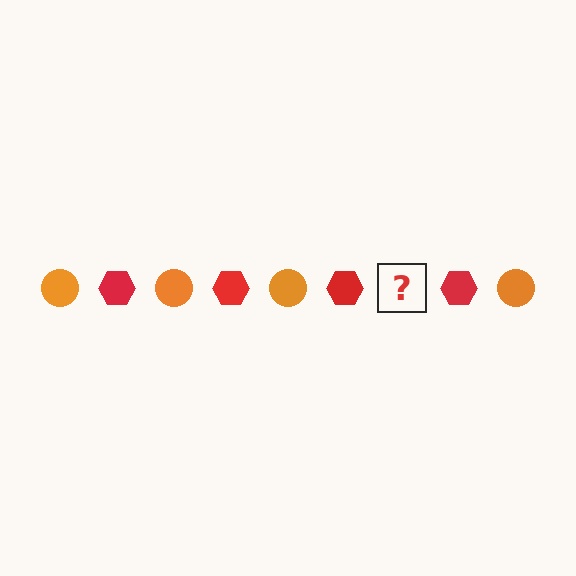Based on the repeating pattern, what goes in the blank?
The blank should be an orange circle.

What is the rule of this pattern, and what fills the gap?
The rule is that the pattern alternates between orange circle and red hexagon. The gap should be filled with an orange circle.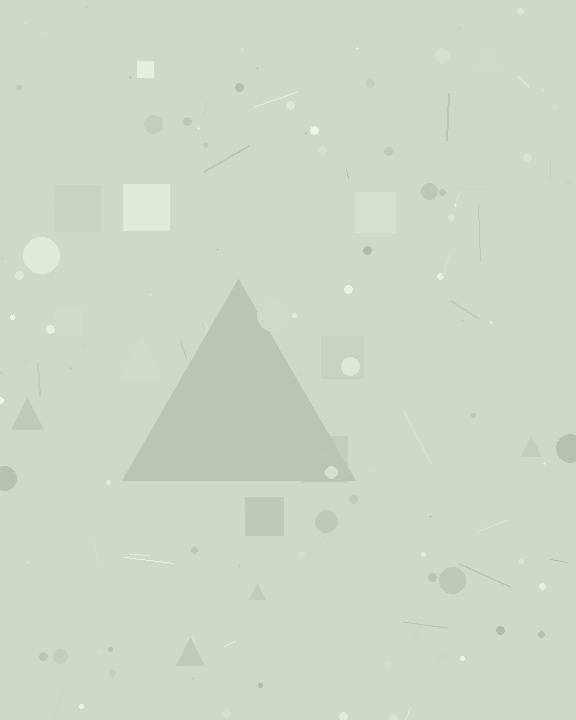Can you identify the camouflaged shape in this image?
The camouflaged shape is a triangle.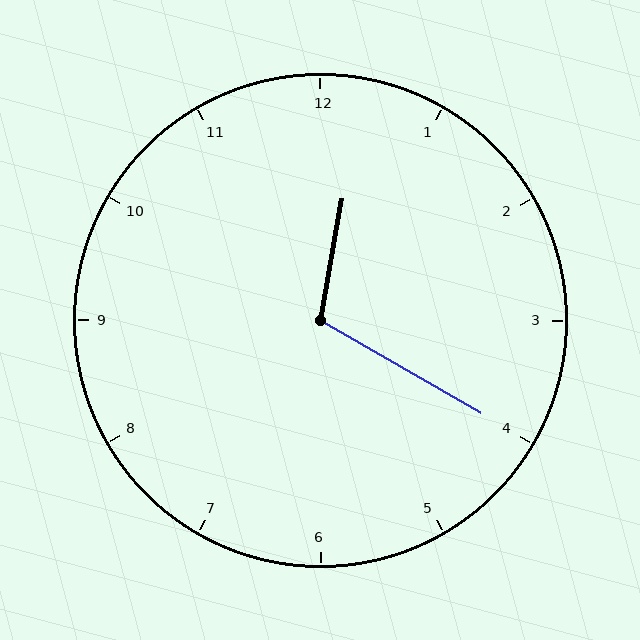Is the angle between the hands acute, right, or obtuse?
It is obtuse.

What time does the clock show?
12:20.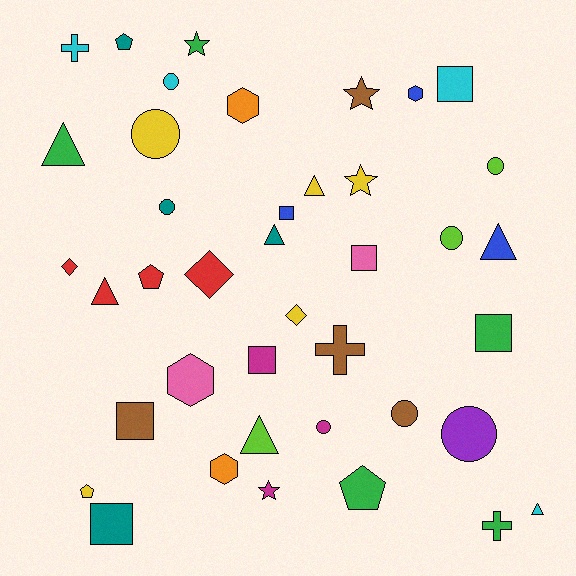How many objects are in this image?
There are 40 objects.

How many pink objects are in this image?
There are 2 pink objects.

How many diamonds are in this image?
There are 3 diamonds.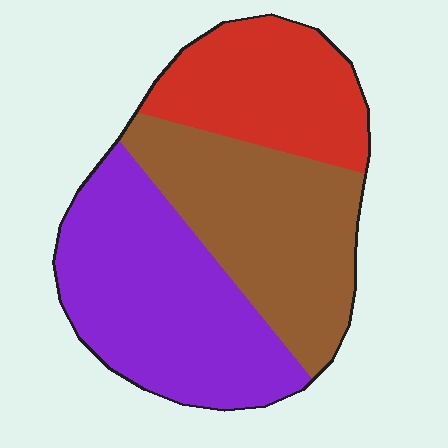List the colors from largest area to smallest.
From largest to smallest: purple, brown, red.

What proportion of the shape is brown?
Brown covers roughly 35% of the shape.